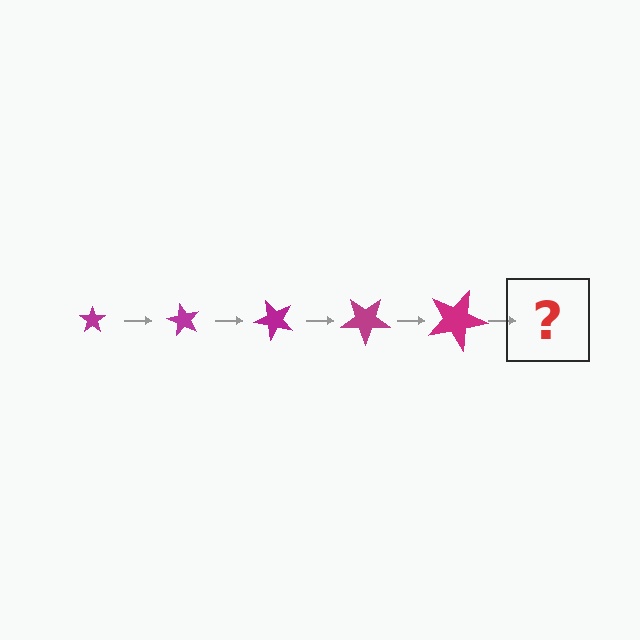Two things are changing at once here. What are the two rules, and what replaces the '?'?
The two rules are that the star grows larger each step and it rotates 60 degrees each step. The '?' should be a star, larger than the previous one and rotated 300 degrees from the start.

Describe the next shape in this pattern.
It should be a star, larger than the previous one and rotated 300 degrees from the start.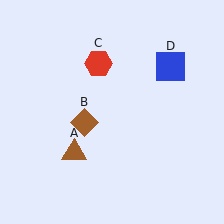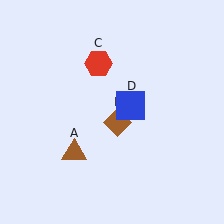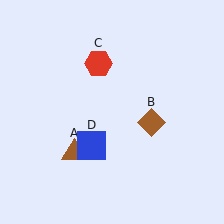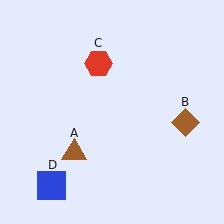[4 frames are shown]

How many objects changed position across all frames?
2 objects changed position: brown diamond (object B), blue square (object D).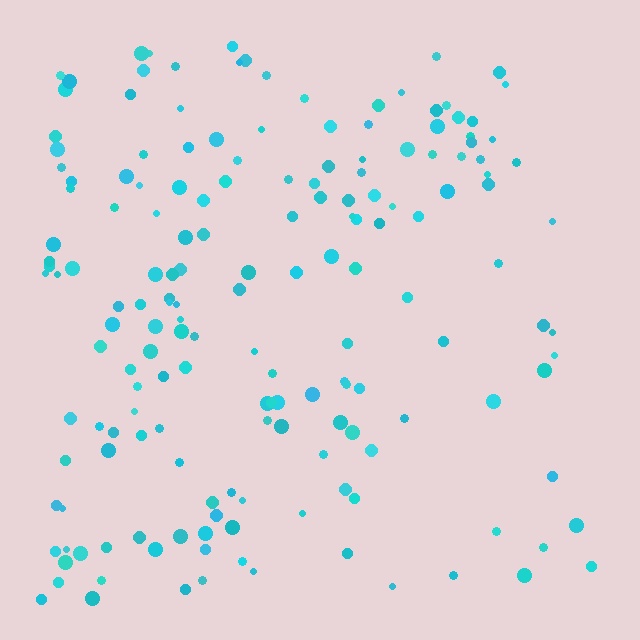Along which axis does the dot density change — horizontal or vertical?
Horizontal.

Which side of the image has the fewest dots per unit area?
The right.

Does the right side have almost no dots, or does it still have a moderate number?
Still a moderate number, just noticeably fewer than the left.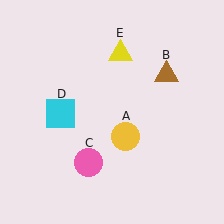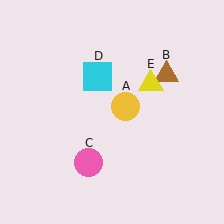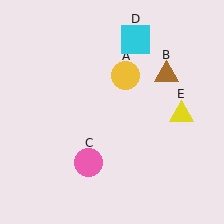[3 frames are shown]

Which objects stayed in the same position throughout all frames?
Brown triangle (object B) and pink circle (object C) remained stationary.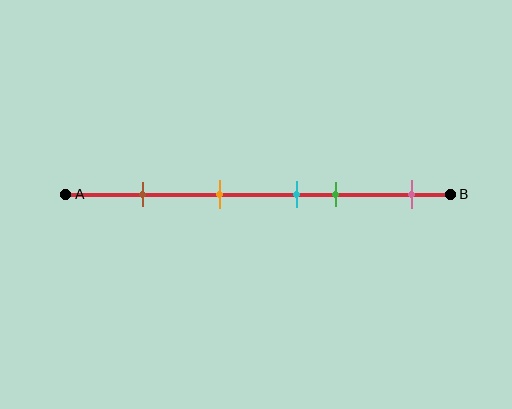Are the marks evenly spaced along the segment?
No, the marks are not evenly spaced.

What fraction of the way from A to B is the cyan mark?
The cyan mark is approximately 60% (0.6) of the way from A to B.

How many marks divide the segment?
There are 5 marks dividing the segment.